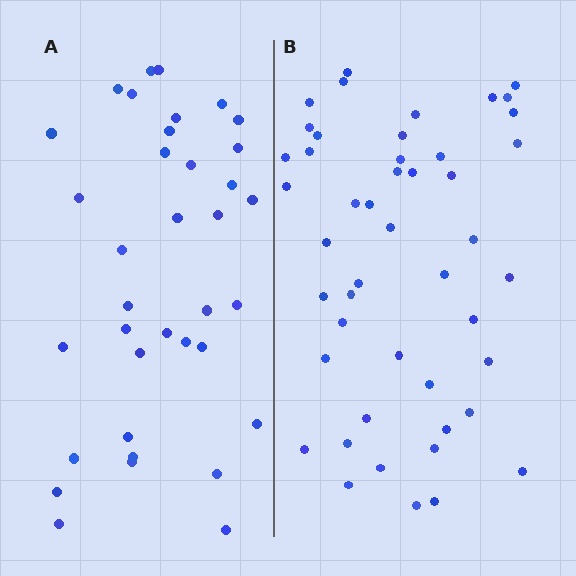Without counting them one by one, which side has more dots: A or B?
Region B (the right region) has more dots.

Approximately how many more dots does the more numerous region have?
Region B has roughly 12 or so more dots than region A.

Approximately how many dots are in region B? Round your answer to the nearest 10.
About 50 dots. (The exact count is 47, which rounds to 50.)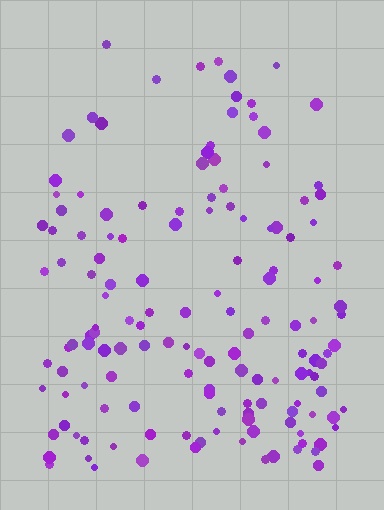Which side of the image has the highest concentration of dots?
The bottom.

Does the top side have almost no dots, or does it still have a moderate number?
Still a moderate number, just noticeably fewer than the bottom.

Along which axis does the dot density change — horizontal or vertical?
Vertical.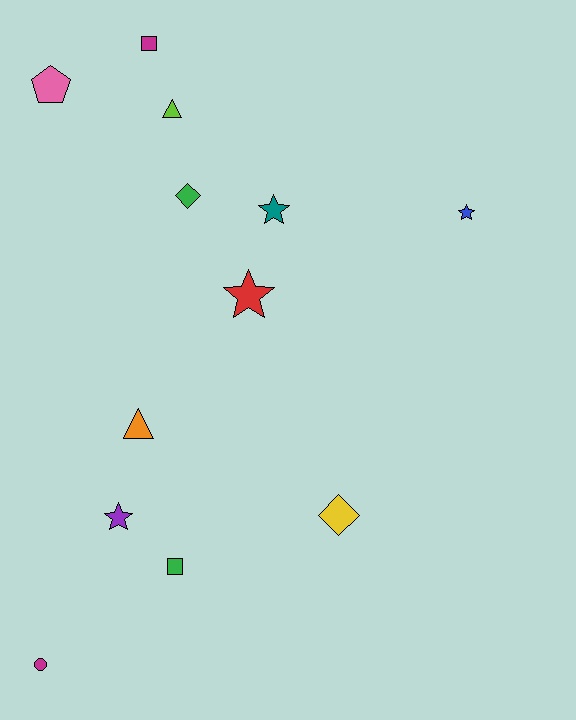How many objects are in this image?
There are 12 objects.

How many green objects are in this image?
There are 2 green objects.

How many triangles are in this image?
There are 2 triangles.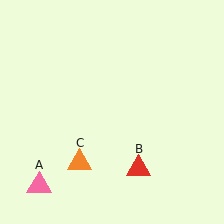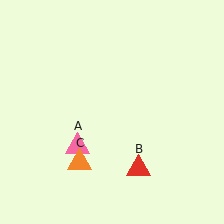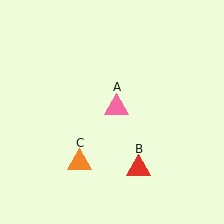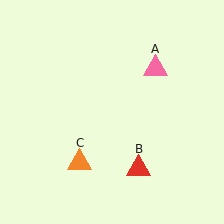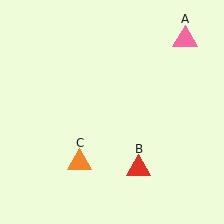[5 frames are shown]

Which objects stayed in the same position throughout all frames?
Red triangle (object B) and orange triangle (object C) remained stationary.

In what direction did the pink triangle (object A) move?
The pink triangle (object A) moved up and to the right.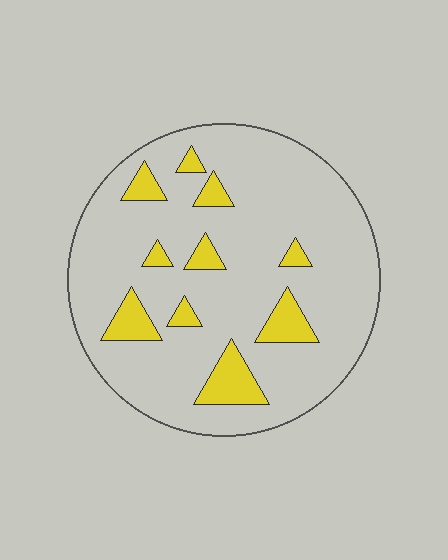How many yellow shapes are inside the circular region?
10.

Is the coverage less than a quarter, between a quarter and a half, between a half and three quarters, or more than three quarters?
Less than a quarter.